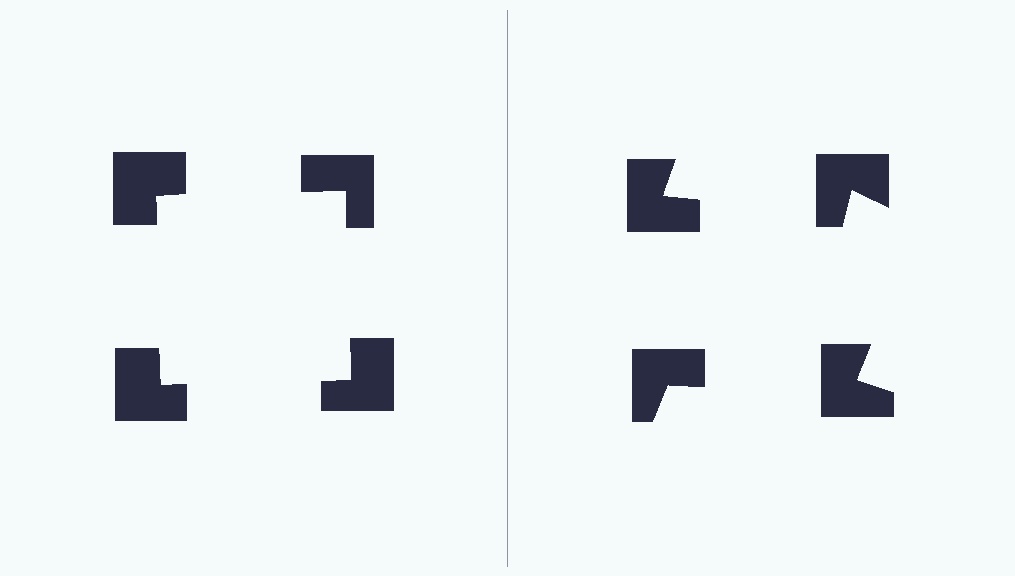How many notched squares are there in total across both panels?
8 — 4 on each side.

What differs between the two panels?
The notched squares are positioned identically on both sides; only the wedge orientations differ. On the left they align to a square; on the right they are misaligned.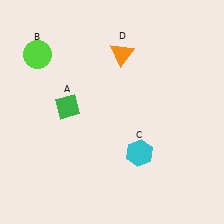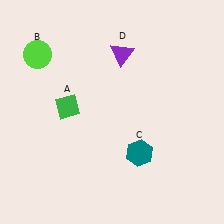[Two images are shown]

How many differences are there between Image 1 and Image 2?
There are 2 differences between the two images.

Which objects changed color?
C changed from cyan to teal. D changed from orange to purple.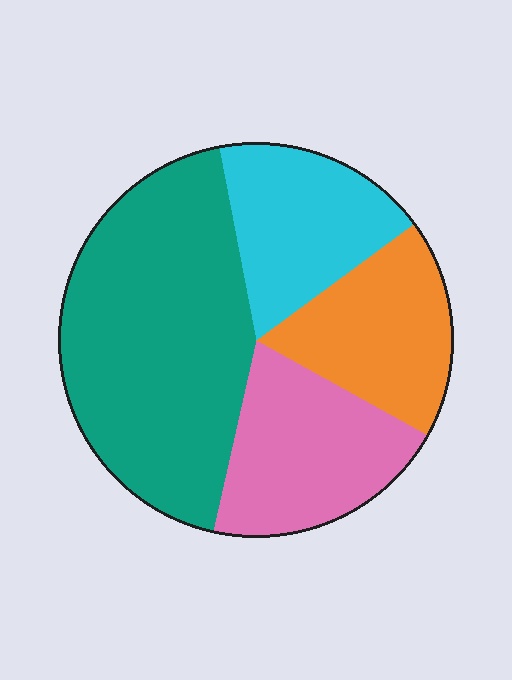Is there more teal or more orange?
Teal.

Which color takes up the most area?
Teal, at roughly 45%.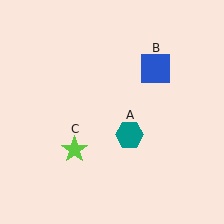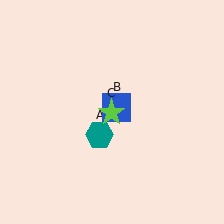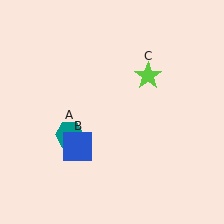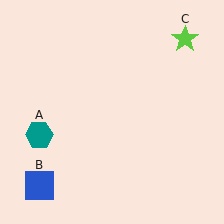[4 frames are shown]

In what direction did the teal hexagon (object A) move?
The teal hexagon (object A) moved left.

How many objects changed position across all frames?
3 objects changed position: teal hexagon (object A), blue square (object B), lime star (object C).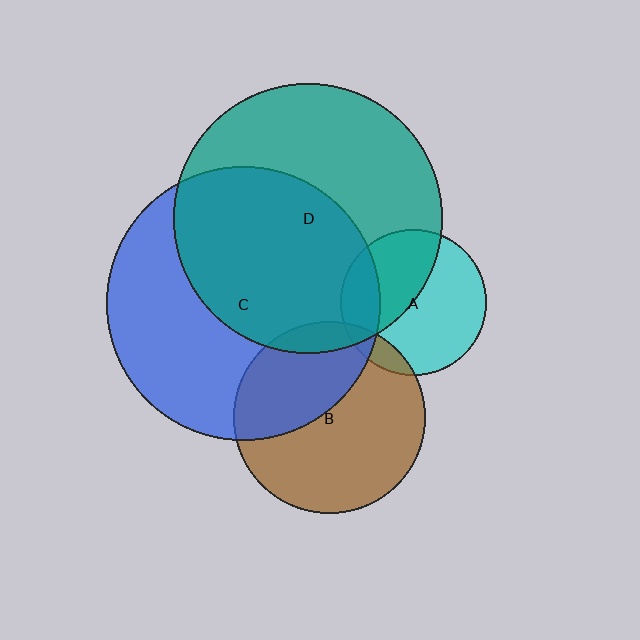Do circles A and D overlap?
Yes.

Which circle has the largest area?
Circle C (blue).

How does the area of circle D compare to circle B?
Approximately 2.0 times.